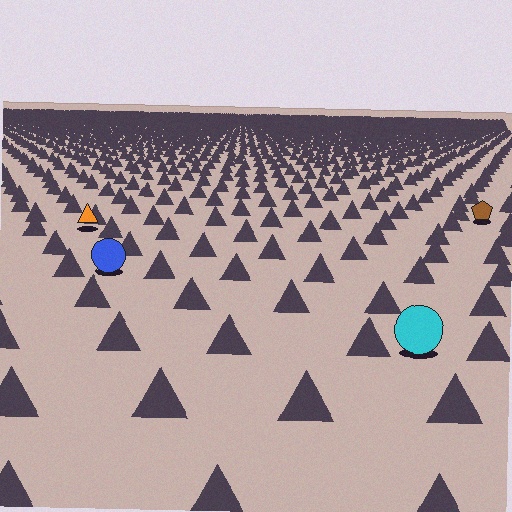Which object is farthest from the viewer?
The brown pentagon is farthest from the viewer. It appears smaller and the ground texture around it is denser.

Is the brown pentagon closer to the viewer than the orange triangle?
No. The orange triangle is closer — you can tell from the texture gradient: the ground texture is coarser near it.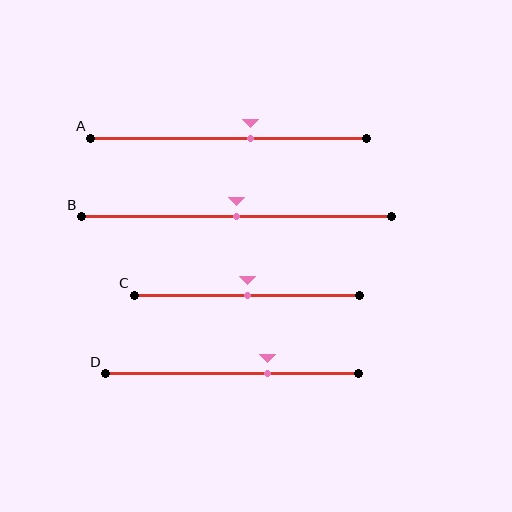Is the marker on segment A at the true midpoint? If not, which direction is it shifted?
No, the marker on segment A is shifted to the right by about 8% of the segment length.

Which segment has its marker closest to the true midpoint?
Segment B has its marker closest to the true midpoint.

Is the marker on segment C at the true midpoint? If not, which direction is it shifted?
Yes, the marker on segment C is at the true midpoint.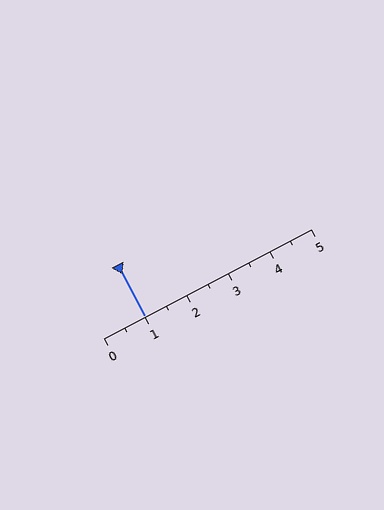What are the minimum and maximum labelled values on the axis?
The axis runs from 0 to 5.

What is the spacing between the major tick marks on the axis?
The major ticks are spaced 1 apart.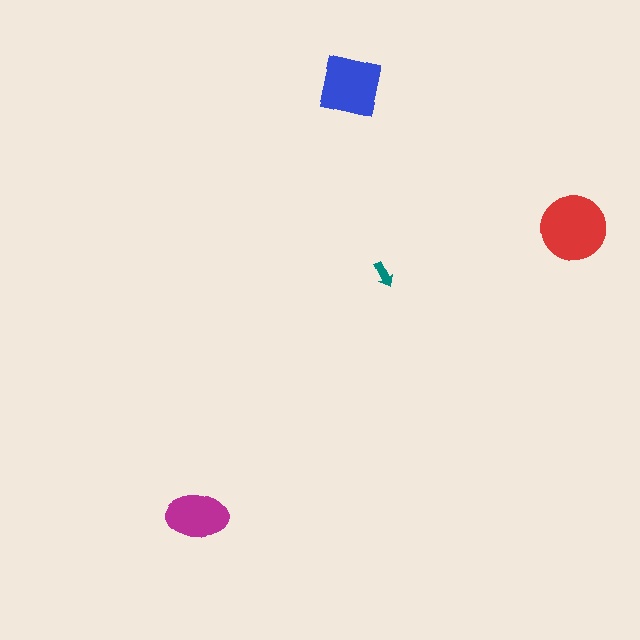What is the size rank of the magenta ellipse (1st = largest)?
3rd.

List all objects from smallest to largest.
The teal arrow, the magenta ellipse, the blue square, the red circle.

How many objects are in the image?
There are 4 objects in the image.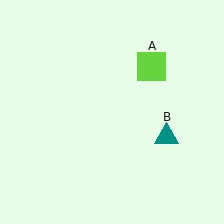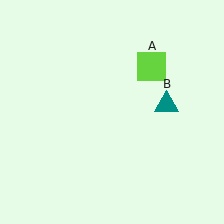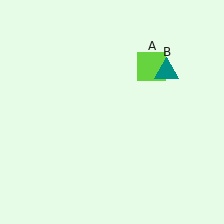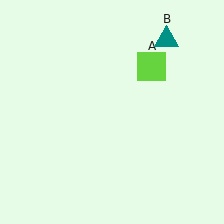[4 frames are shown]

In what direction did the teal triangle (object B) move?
The teal triangle (object B) moved up.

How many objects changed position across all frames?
1 object changed position: teal triangle (object B).